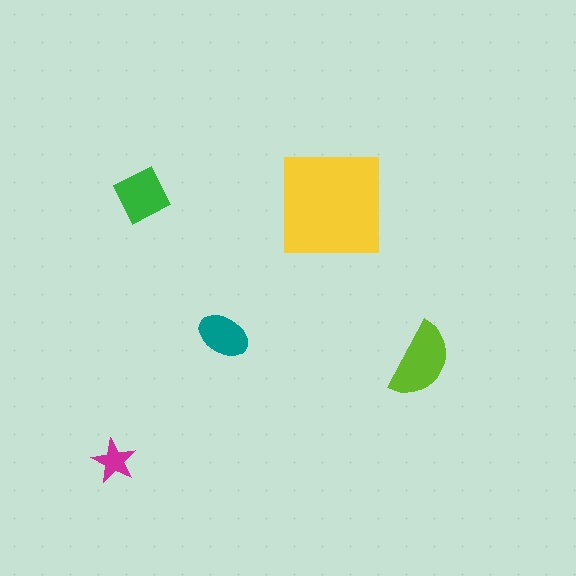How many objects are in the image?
There are 5 objects in the image.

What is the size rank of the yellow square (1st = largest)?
1st.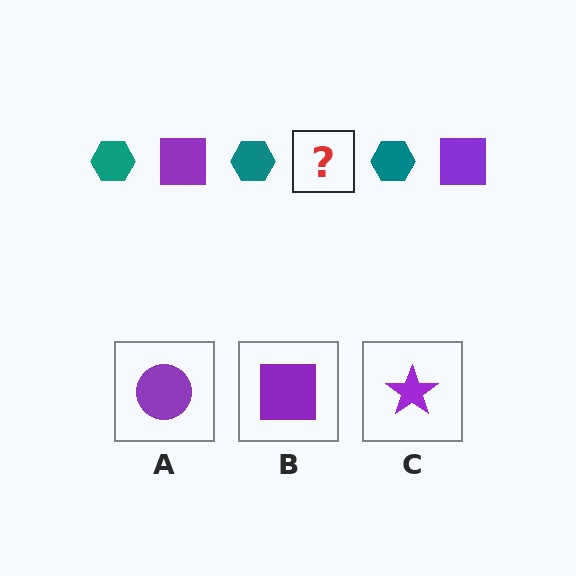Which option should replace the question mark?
Option B.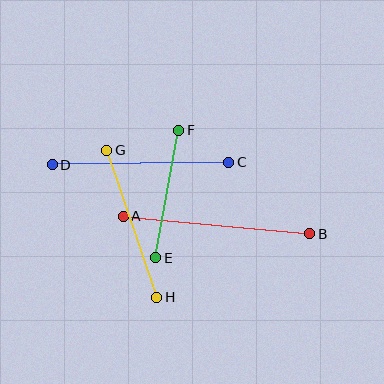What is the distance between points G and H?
The distance is approximately 155 pixels.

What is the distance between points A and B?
The distance is approximately 187 pixels.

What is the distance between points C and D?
The distance is approximately 176 pixels.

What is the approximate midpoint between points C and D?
The midpoint is at approximately (140, 163) pixels.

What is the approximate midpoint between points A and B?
The midpoint is at approximately (216, 225) pixels.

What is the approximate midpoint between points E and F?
The midpoint is at approximately (167, 194) pixels.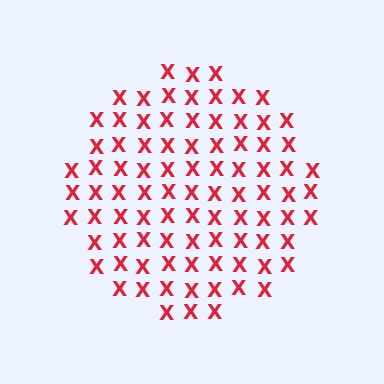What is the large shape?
The large shape is a circle.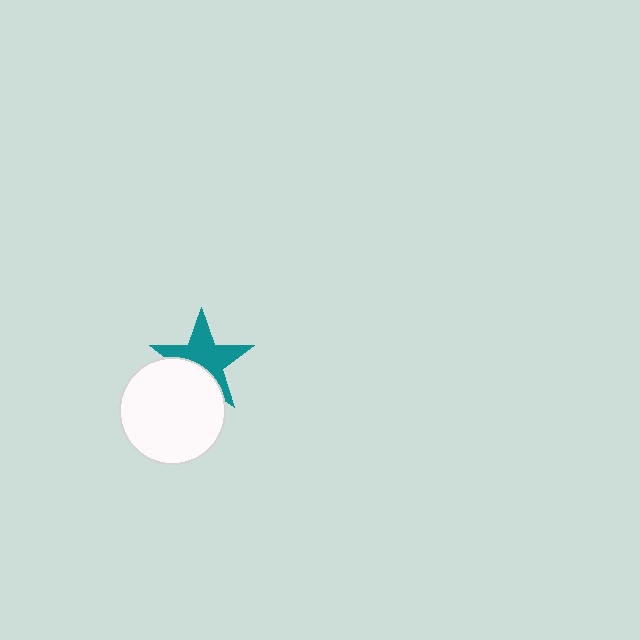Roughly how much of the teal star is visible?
About half of it is visible (roughly 64%).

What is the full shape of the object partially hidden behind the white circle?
The partially hidden object is a teal star.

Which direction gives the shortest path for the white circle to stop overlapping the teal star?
Moving down gives the shortest separation.